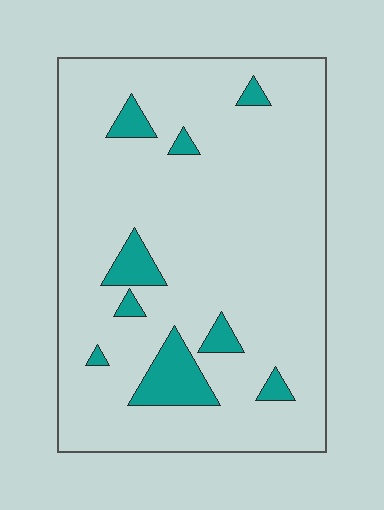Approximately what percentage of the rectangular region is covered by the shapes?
Approximately 10%.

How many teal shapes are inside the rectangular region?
9.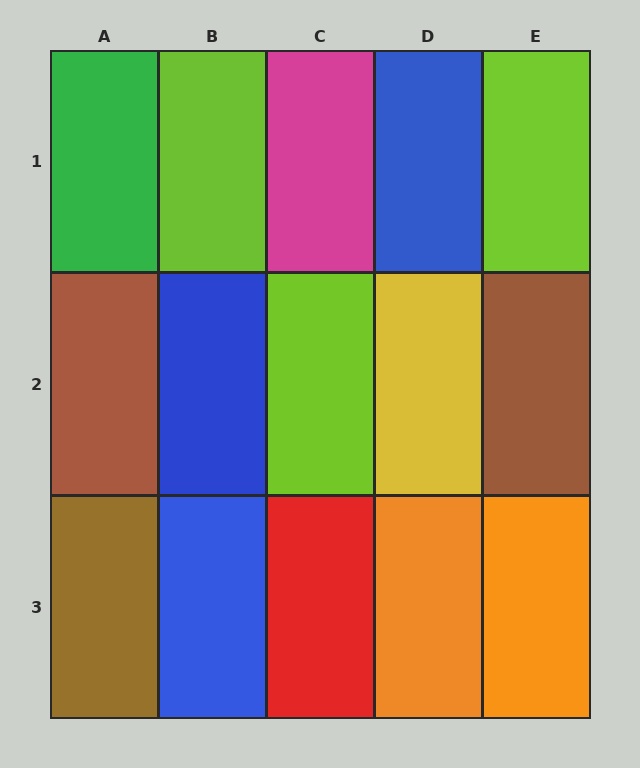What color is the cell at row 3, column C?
Red.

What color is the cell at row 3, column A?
Brown.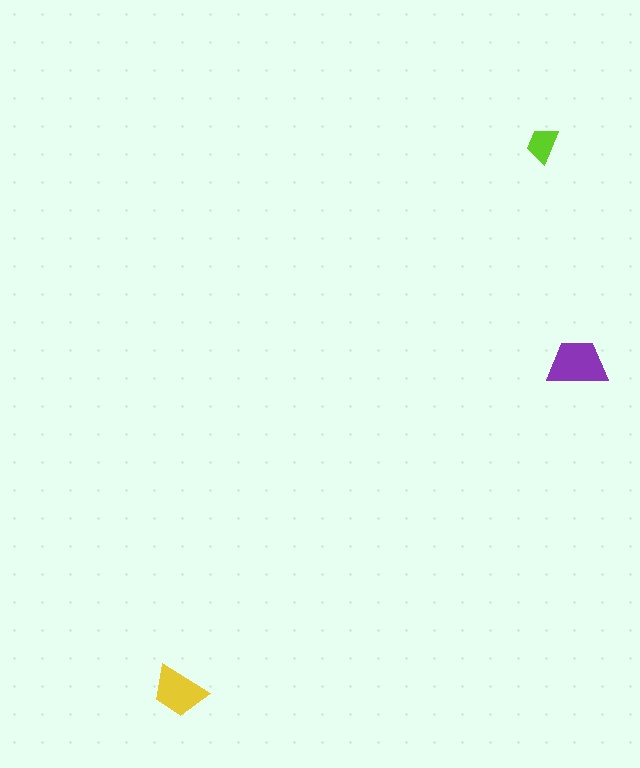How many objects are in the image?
There are 3 objects in the image.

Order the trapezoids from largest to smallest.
the purple one, the yellow one, the lime one.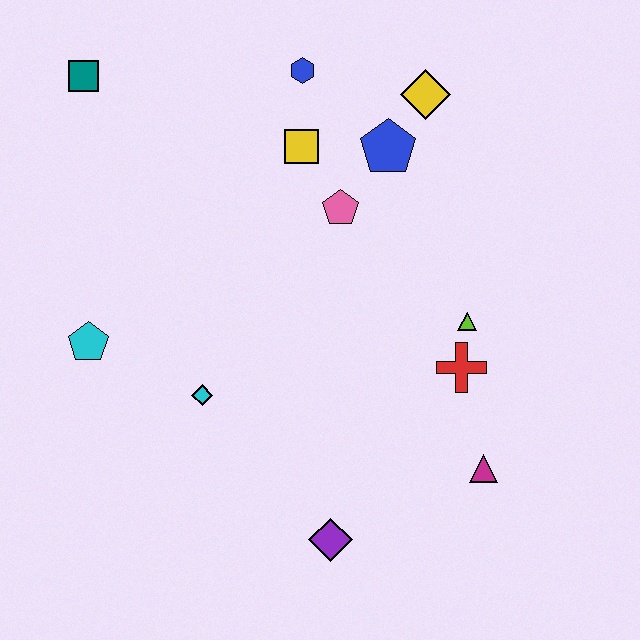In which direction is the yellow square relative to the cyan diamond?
The yellow square is above the cyan diamond.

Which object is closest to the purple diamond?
The magenta triangle is closest to the purple diamond.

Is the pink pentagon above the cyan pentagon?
Yes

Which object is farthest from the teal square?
The magenta triangle is farthest from the teal square.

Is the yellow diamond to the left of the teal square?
No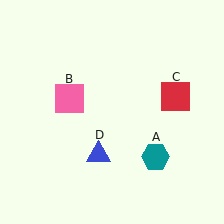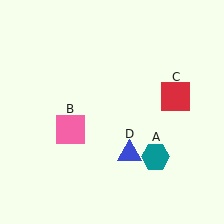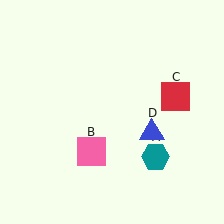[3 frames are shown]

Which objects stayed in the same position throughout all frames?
Teal hexagon (object A) and red square (object C) remained stationary.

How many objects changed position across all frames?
2 objects changed position: pink square (object B), blue triangle (object D).